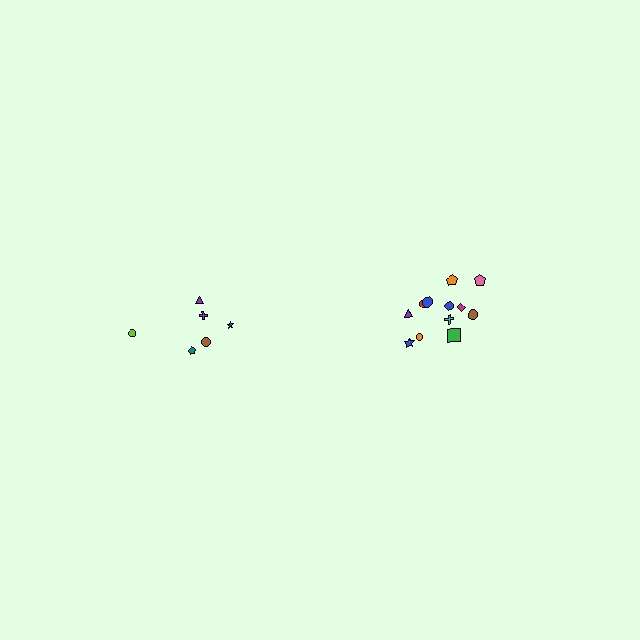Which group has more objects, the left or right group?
The right group.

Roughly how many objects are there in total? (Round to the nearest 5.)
Roughly 20 objects in total.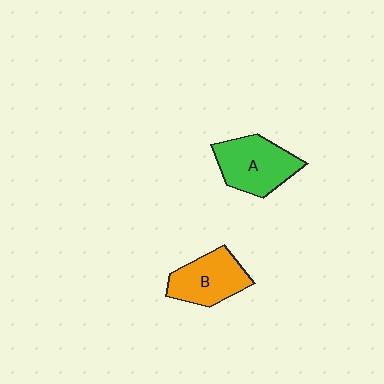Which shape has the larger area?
Shape A (green).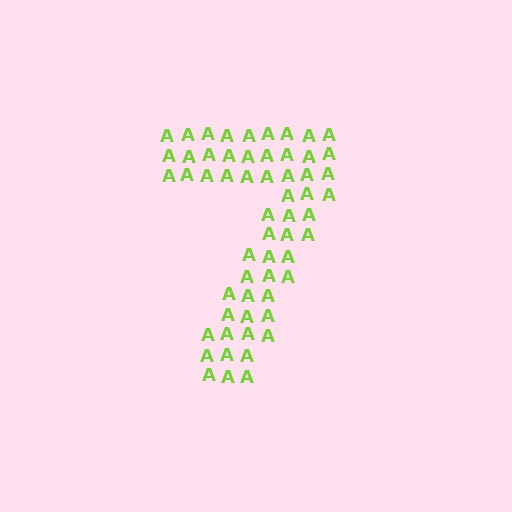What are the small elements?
The small elements are letter A's.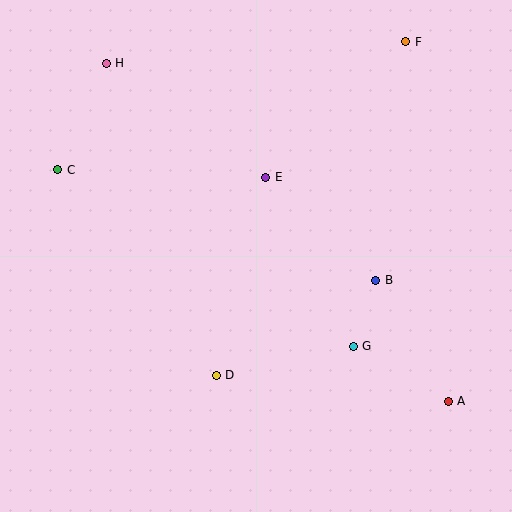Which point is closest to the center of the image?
Point E at (266, 177) is closest to the center.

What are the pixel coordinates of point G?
Point G is at (353, 346).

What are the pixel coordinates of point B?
Point B is at (376, 280).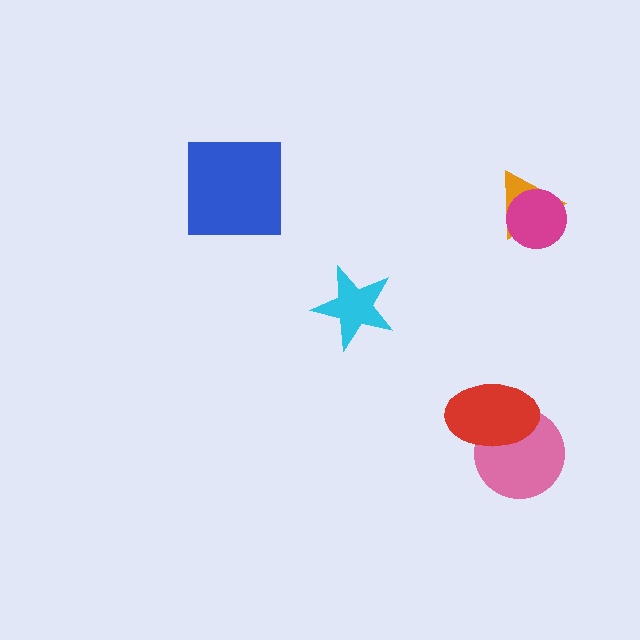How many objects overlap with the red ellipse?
1 object overlaps with the red ellipse.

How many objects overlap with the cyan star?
0 objects overlap with the cyan star.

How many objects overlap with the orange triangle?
1 object overlaps with the orange triangle.